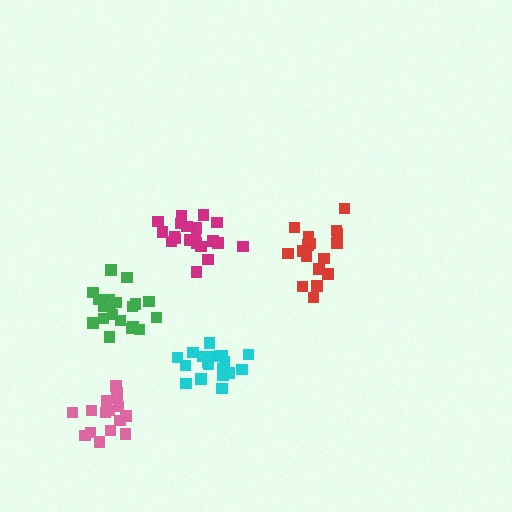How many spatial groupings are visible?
There are 5 spatial groupings.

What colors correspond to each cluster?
The clusters are colored: pink, green, magenta, red, cyan.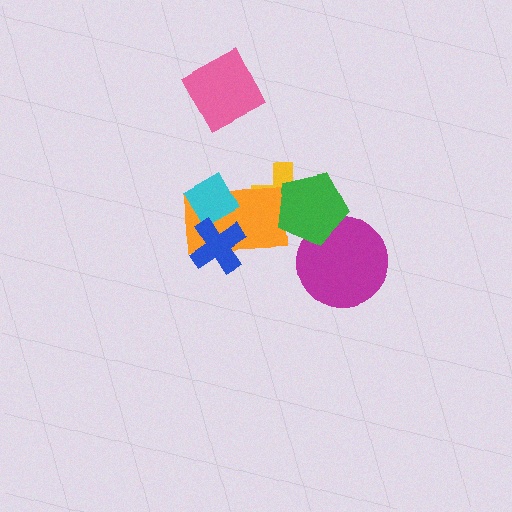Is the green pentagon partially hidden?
No, no other shape covers it.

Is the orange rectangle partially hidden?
Yes, it is partially covered by another shape.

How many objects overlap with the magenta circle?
1 object overlaps with the magenta circle.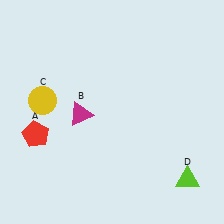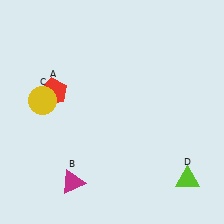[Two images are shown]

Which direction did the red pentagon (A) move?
The red pentagon (A) moved up.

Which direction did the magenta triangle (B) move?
The magenta triangle (B) moved down.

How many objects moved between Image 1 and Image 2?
2 objects moved between the two images.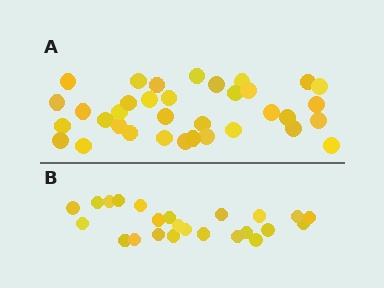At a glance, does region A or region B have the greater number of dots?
Region A (the top region) has more dots.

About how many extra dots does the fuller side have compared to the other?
Region A has roughly 12 or so more dots than region B.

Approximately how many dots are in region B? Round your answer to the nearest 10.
About 20 dots. (The exact count is 24, which rounds to 20.)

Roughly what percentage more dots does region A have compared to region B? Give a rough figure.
About 45% more.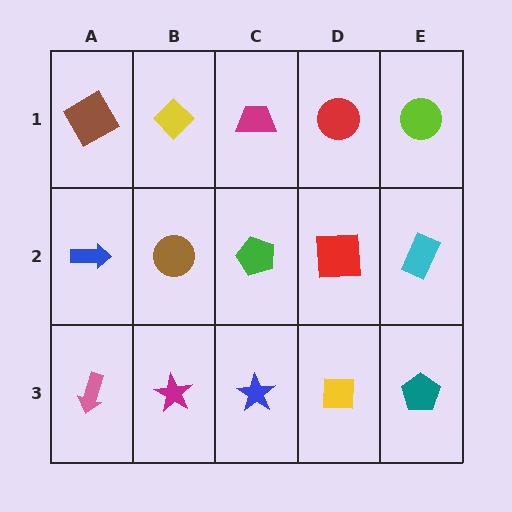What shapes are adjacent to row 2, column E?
A lime circle (row 1, column E), a teal pentagon (row 3, column E), a red square (row 2, column D).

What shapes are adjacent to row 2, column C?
A magenta trapezoid (row 1, column C), a blue star (row 3, column C), a brown circle (row 2, column B), a red square (row 2, column D).